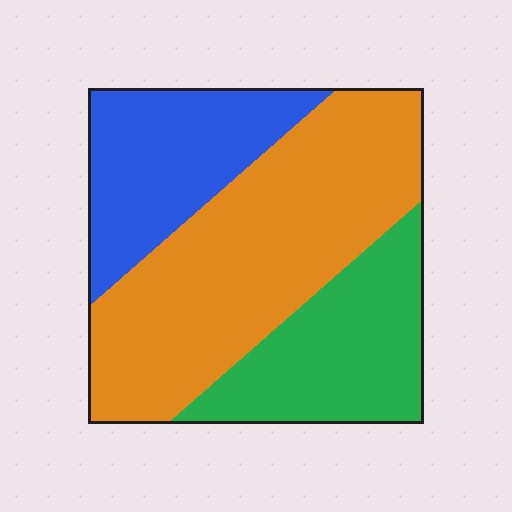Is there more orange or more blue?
Orange.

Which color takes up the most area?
Orange, at roughly 50%.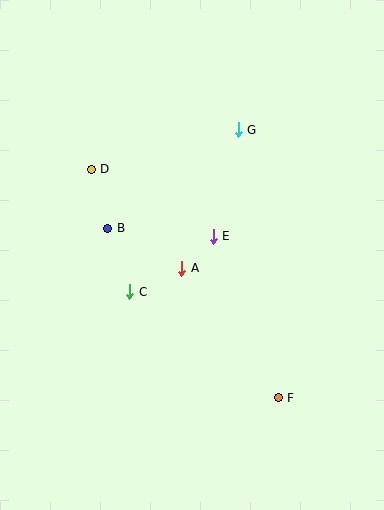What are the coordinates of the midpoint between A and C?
The midpoint between A and C is at (156, 280).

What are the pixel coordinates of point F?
Point F is at (278, 398).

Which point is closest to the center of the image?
Point A at (182, 268) is closest to the center.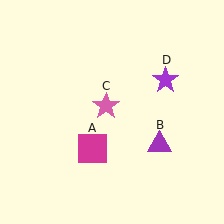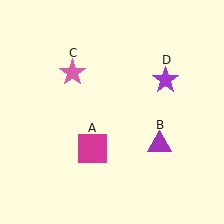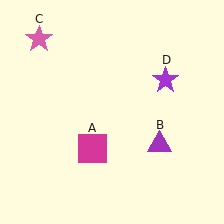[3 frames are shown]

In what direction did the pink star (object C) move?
The pink star (object C) moved up and to the left.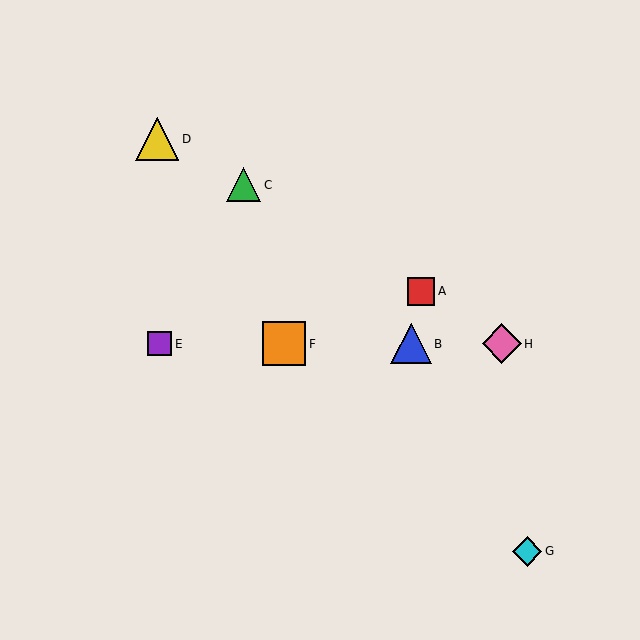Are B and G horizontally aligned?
No, B is at y≈344 and G is at y≈551.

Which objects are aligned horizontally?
Objects B, E, F, H are aligned horizontally.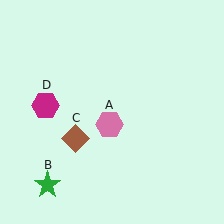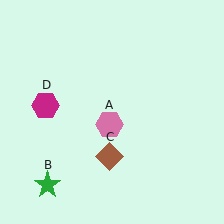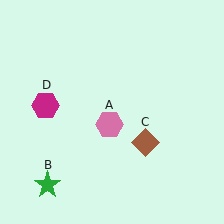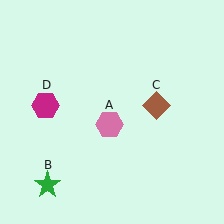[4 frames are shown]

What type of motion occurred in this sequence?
The brown diamond (object C) rotated counterclockwise around the center of the scene.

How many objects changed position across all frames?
1 object changed position: brown diamond (object C).